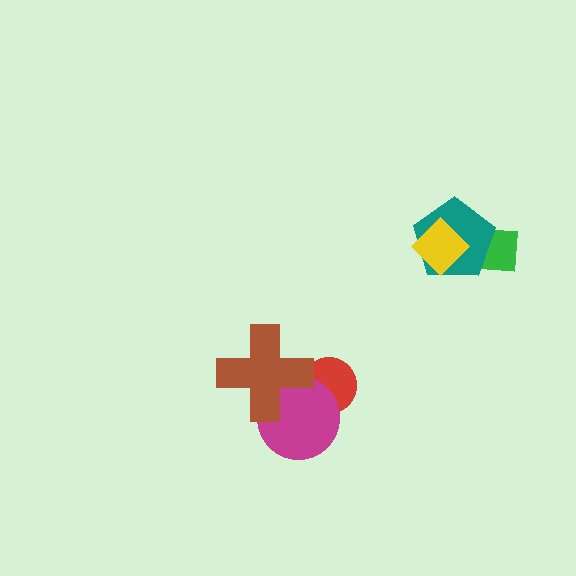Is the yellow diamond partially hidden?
No, no other shape covers it.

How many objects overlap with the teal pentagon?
2 objects overlap with the teal pentagon.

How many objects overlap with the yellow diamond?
1 object overlaps with the yellow diamond.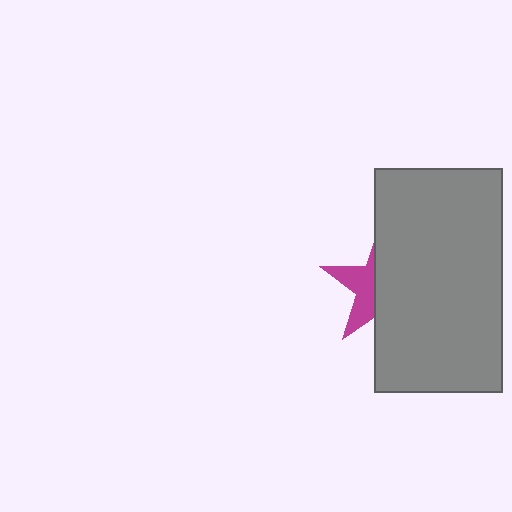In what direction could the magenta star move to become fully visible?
The magenta star could move left. That would shift it out from behind the gray rectangle entirely.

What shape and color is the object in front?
The object in front is a gray rectangle.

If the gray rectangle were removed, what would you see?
You would see the complete magenta star.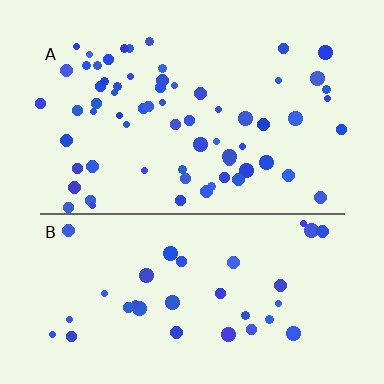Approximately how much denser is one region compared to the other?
Approximately 1.9× — region A over region B.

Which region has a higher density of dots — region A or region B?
A (the top).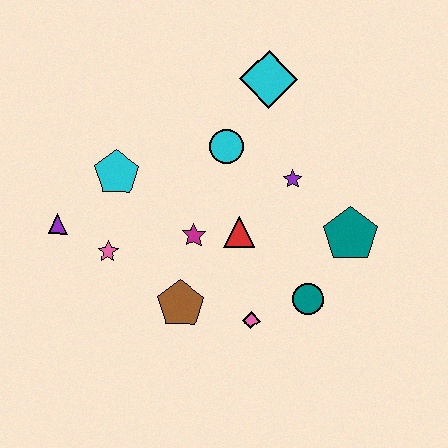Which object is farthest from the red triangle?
The purple triangle is farthest from the red triangle.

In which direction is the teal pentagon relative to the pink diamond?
The teal pentagon is to the right of the pink diamond.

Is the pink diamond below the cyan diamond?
Yes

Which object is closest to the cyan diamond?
The cyan circle is closest to the cyan diamond.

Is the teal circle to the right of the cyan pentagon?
Yes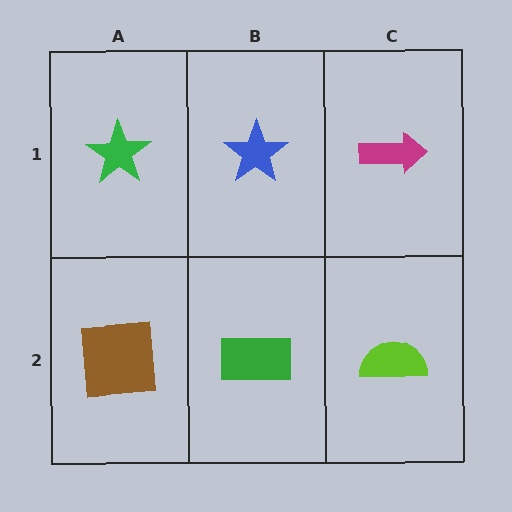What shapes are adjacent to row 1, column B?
A green rectangle (row 2, column B), a green star (row 1, column A), a magenta arrow (row 1, column C).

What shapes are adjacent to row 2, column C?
A magenta arrow (row 1, column C), a green rectangle (row 2, column B).